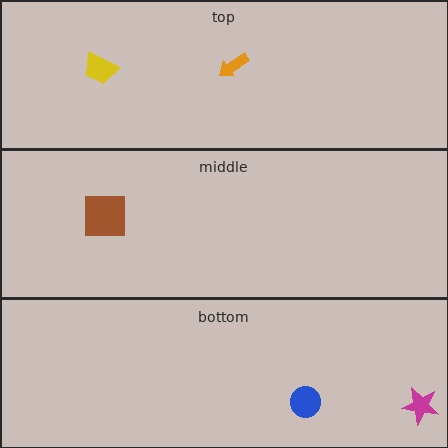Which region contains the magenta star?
The bottom region.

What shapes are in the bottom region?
The blue circle, the magenta star.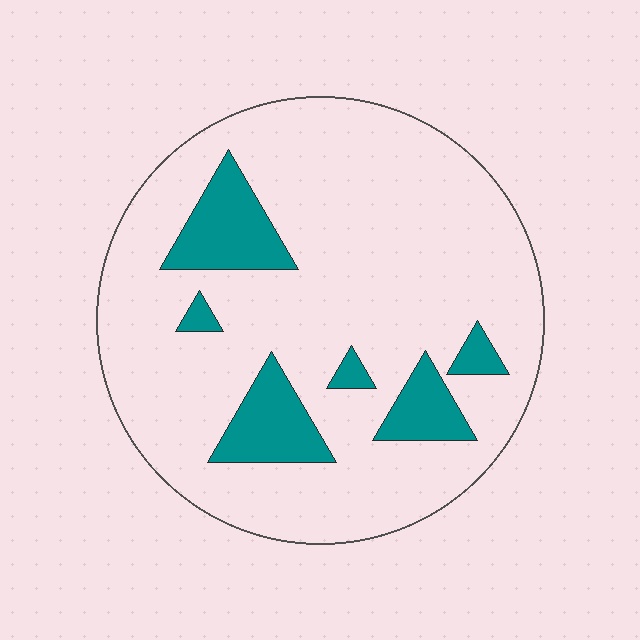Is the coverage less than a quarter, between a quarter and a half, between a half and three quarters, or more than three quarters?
Less than a quarter.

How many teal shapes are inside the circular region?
6.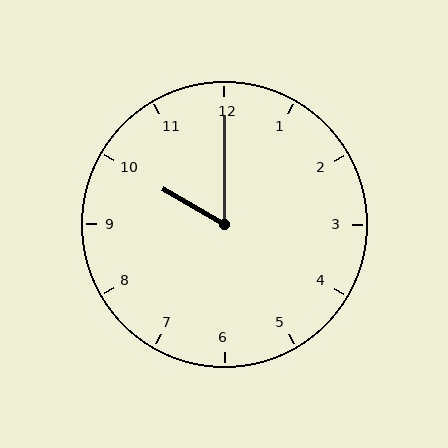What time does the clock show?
10:00.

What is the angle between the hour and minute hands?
Approximately 60 degrees.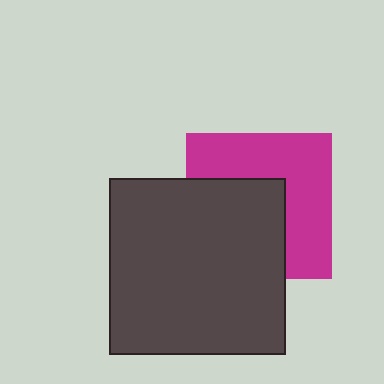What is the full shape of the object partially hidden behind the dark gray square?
The partially hidden object is a magenta square.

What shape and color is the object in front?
The object in front is a dark gray square.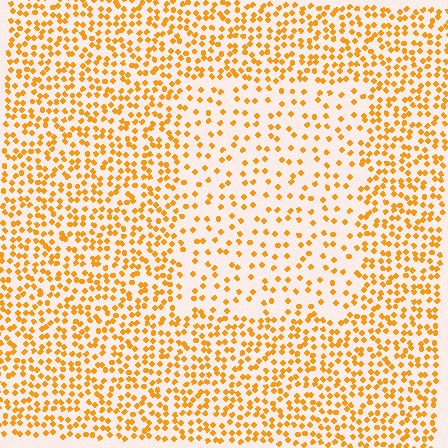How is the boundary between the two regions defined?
The boundary is defined by a change in element density (approximately 2.1x ratio). All elements are the same color, size, and shape.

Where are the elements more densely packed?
The elements are more densely packed outside the rectangle boundary.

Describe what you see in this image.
The image contains small orange elements arranged at two different densities. A rectangle-shaped region is visible where the elements are less densely packed than the surrounding area.